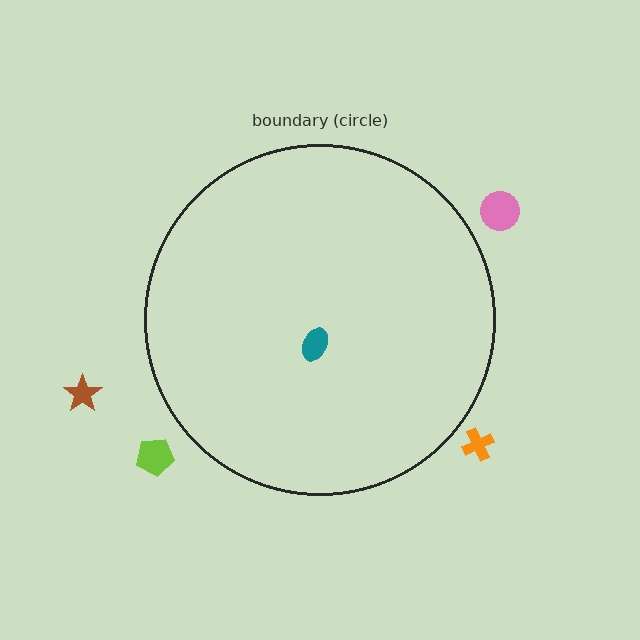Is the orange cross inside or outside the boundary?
Outside.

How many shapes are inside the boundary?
1 inside, 4 outside.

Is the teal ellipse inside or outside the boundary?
Inside.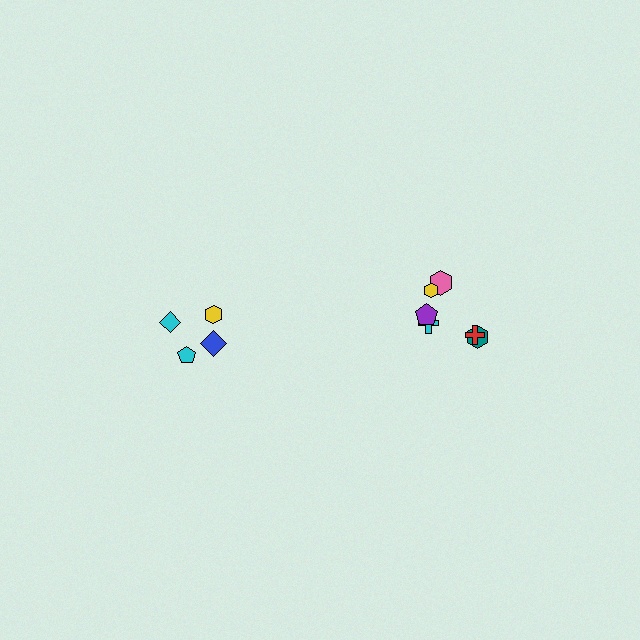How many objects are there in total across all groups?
There are 10 objects.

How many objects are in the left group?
There are 4 objects.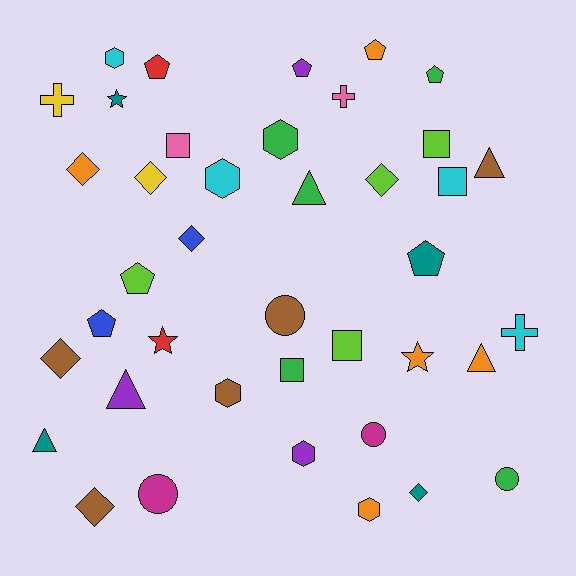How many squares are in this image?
There are 5 squares.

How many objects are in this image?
There are 40 objects.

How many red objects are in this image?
There are 2 red objects.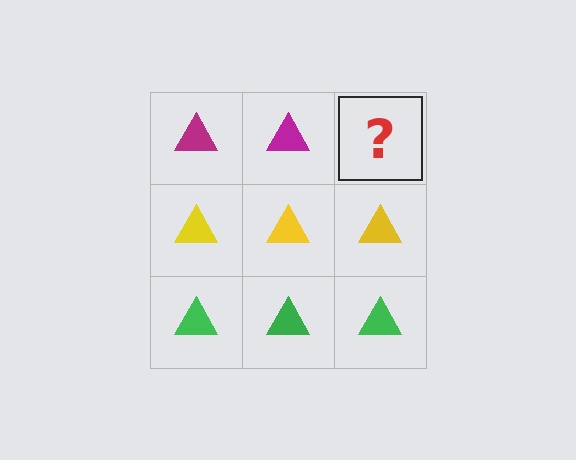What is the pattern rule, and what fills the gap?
The rule is that each row has a consistent color. The gap should be filled with a magenta triangle.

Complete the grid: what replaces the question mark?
The question mark should be replaced with a magenta triangle.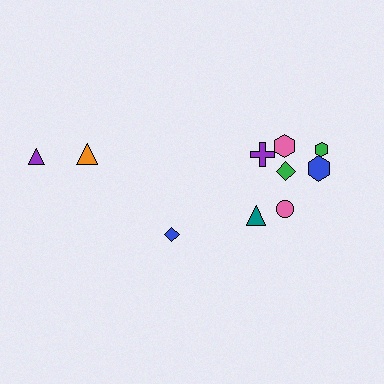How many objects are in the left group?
There are 3 objects.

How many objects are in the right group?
There are 7 objects.